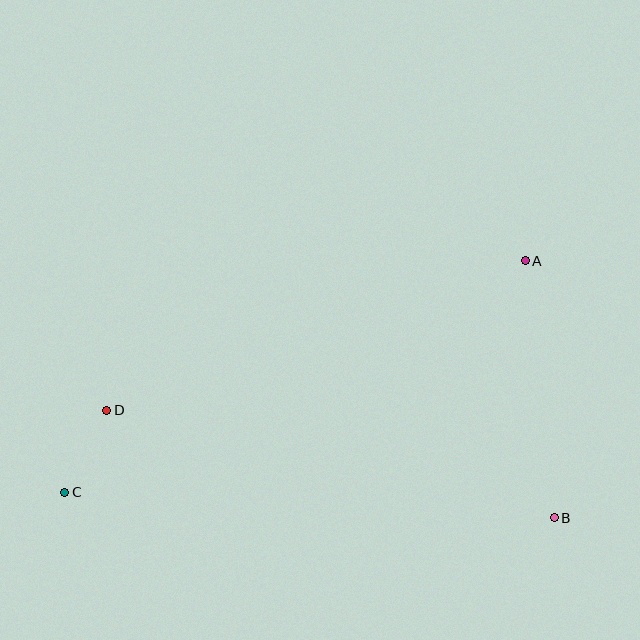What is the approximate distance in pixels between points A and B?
The distance between A and B is approximately 259 pixels.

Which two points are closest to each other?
Points C and D are closest to each other.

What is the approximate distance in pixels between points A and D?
The distance between A and D is approximately 444 pixels.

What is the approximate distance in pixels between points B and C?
The distance between B and C is approximately 490 pixels.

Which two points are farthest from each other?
Points A and C are farthest from each other.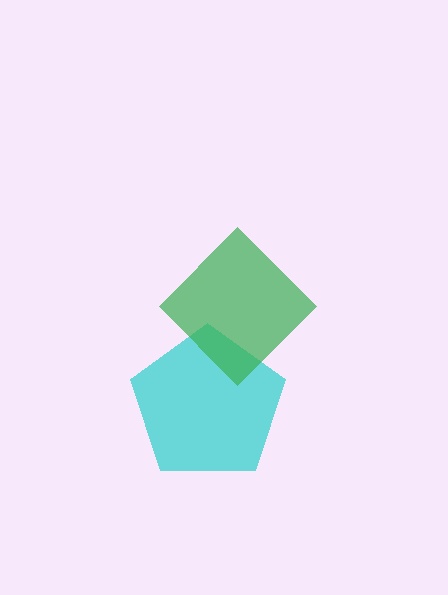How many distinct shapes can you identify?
There are 2 distinct shapes: a cyan pentagon, a green diamond.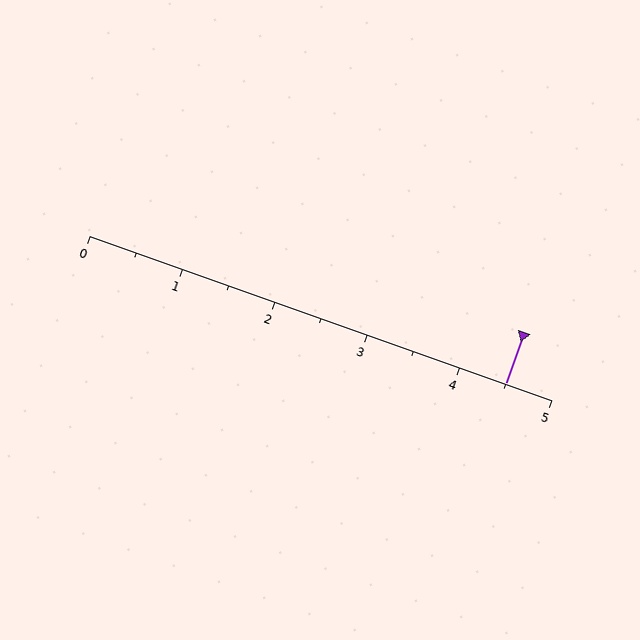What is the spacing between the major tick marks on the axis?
The major ticks are spaced 1 apart.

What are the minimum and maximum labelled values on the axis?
The axis runs from 0 to 5.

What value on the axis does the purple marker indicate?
The marker indicates approximately 4.5.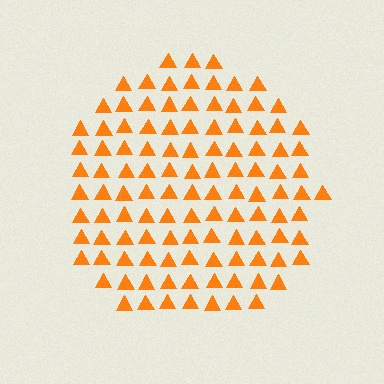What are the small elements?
The small elements are triangles.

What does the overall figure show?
The overall figure shows a circle.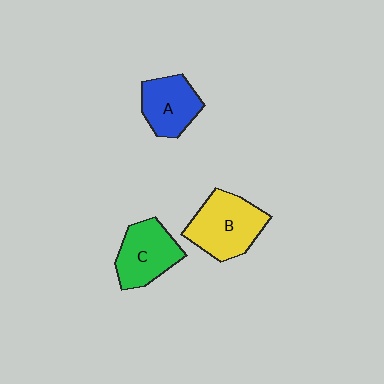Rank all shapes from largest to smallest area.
From largest to smallest: B (yellow), C (green), A (blue).